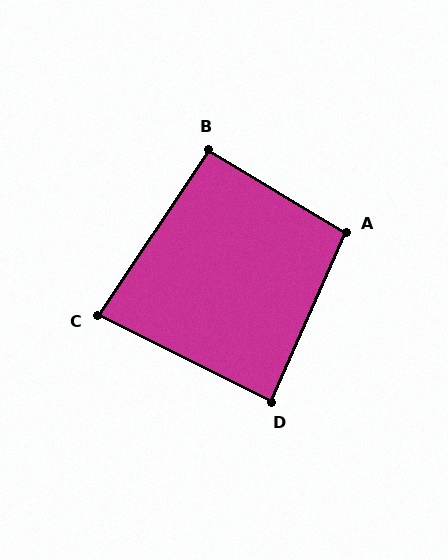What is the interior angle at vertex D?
Approximately 87 degrees (approximately right).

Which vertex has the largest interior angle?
A, at approximately 97 degrees.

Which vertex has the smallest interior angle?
C, at approximately 83 degrees.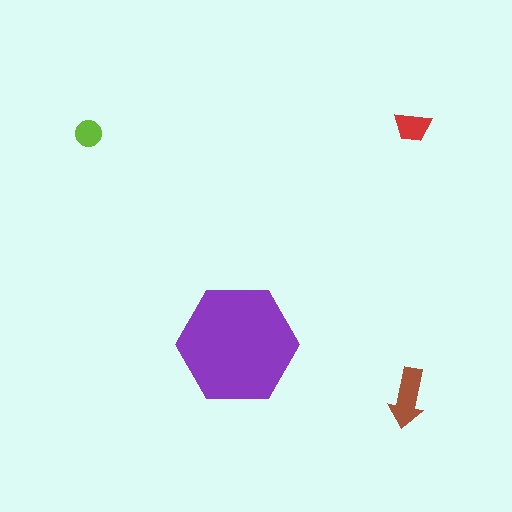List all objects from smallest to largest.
The lime circle, the red trapezoid, the brown arrow, the purple hexagon.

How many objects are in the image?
There are 4 objects in the image.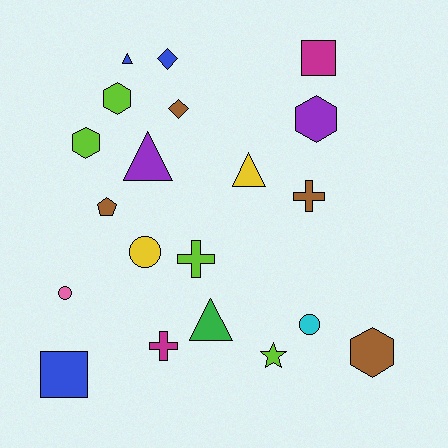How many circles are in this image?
There are 3 circles.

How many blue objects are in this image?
There are 3 blue objects.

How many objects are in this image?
There are 20 objects.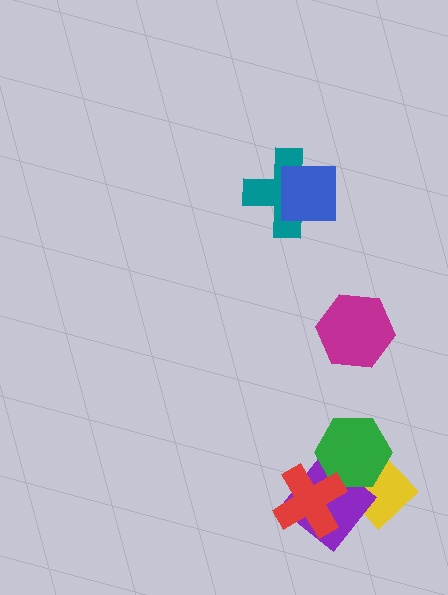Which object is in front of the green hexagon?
The red cross is in front of the green hexagon.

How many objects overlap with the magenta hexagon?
0 objects overlap with the magenta hexagon.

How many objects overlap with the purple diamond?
3 objects overlap with the purple diamond.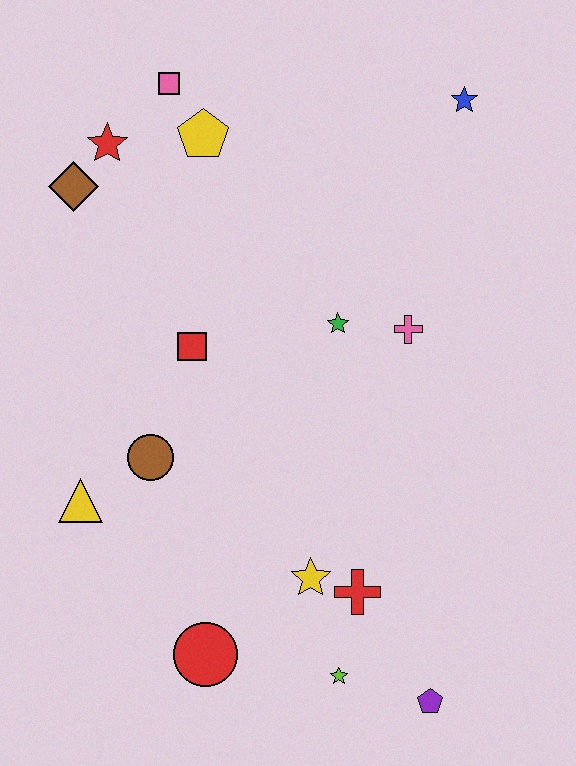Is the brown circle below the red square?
Yes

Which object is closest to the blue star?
The pink cross is closest to the blue star.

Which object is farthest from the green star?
The purple pentagon is farthest from the green star.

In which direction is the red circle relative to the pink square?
The red circle is below the pink square.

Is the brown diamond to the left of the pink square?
Yes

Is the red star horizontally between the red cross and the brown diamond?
Yes